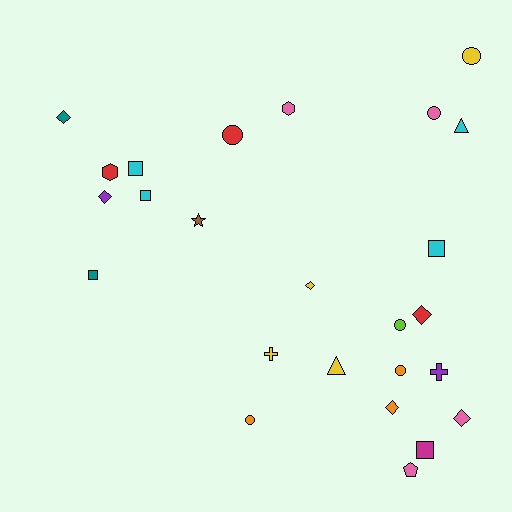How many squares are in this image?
There are 5 squares.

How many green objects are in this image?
There are no green objects.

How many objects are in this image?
There are 25 objects.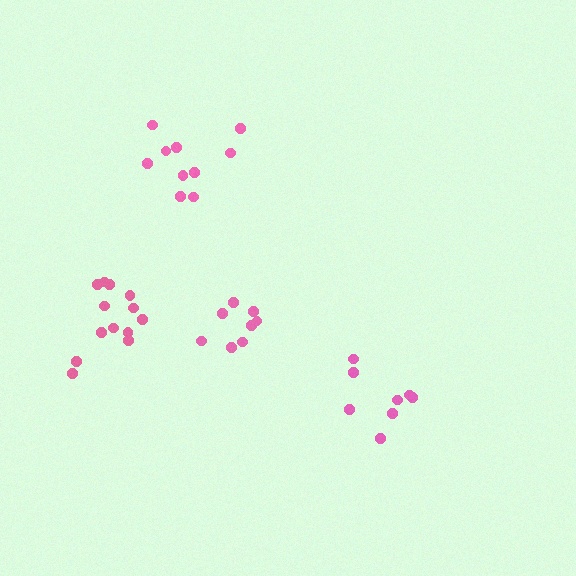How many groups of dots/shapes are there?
There are 4 groups.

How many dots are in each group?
Group 1: 10 dots, Group 2: 8 dots, Group 3: 8 dots, Group 4: 13 dots (39 total).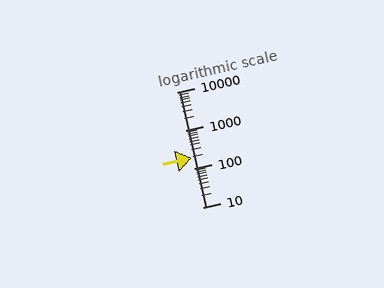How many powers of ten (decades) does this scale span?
The scale spans 3 decades, from 10 to 10000.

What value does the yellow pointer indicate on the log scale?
The pointer indicates approximately 190.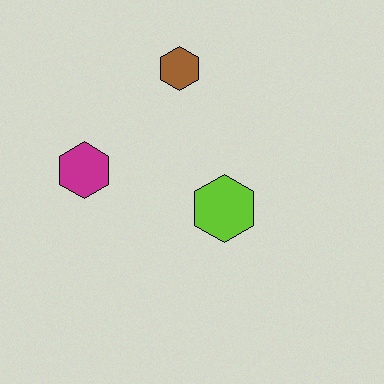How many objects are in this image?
There are 3 objects.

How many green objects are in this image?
There are no green objects.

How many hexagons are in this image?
There are 3 hexagons.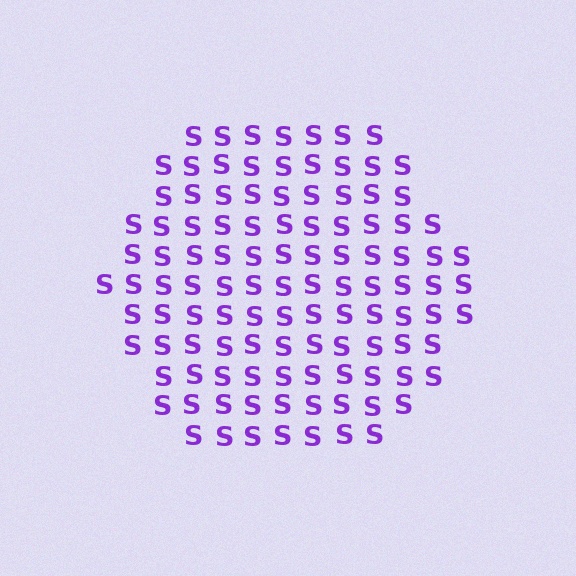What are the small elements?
The small elements are letter S's.